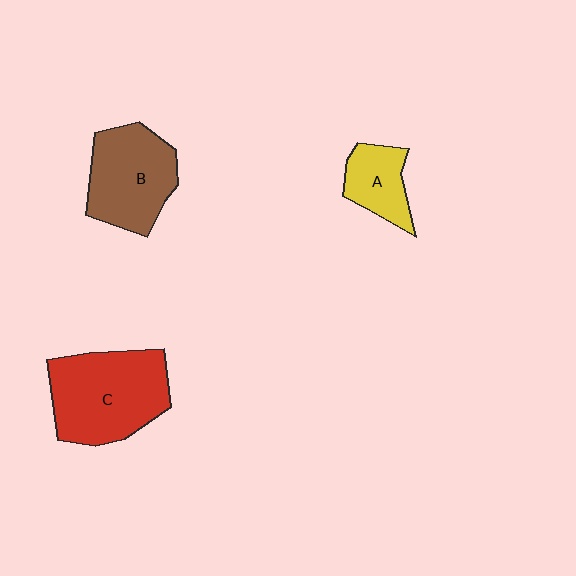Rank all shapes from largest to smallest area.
From largest to smallest: C (red), B (brown), A (yellow).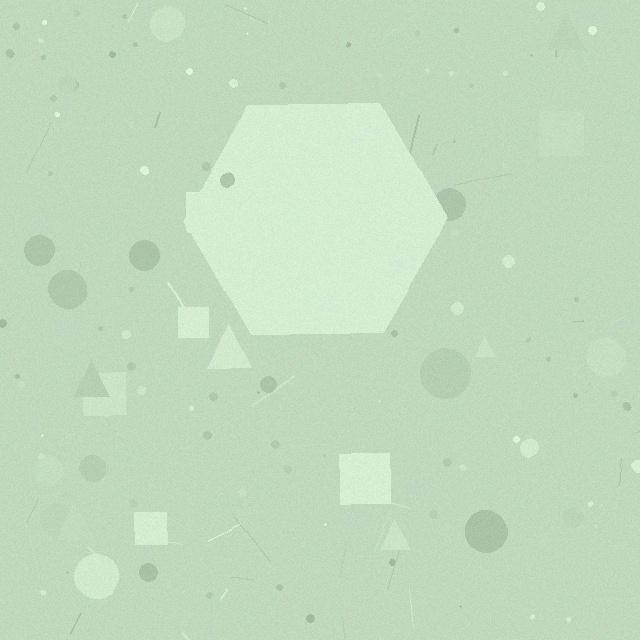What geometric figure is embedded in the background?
A hexagon is embedded in the background.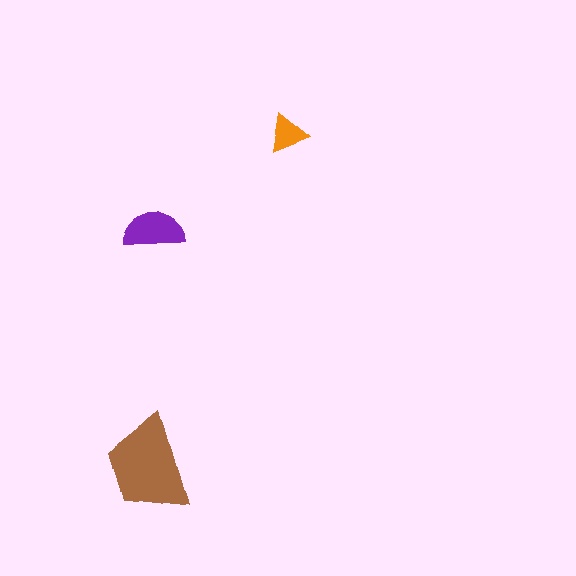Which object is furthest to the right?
The orange triangle is rightmost.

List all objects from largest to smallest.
The brown trapezoid, the purple semicircle, the orange triangle.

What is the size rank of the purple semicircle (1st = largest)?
2nd.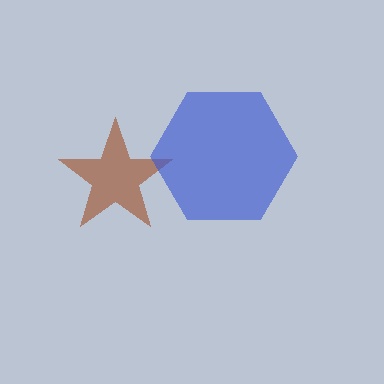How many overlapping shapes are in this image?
There are 2 overlapping shapes in the image.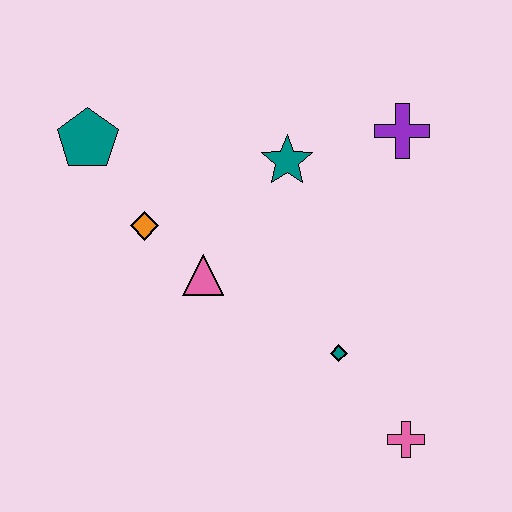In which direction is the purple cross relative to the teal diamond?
The purple cross is above the teal diamond.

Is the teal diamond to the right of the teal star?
Yes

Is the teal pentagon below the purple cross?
Yes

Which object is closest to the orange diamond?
The pink triangle is closest to the orange diamond.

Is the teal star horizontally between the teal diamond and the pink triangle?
Yes